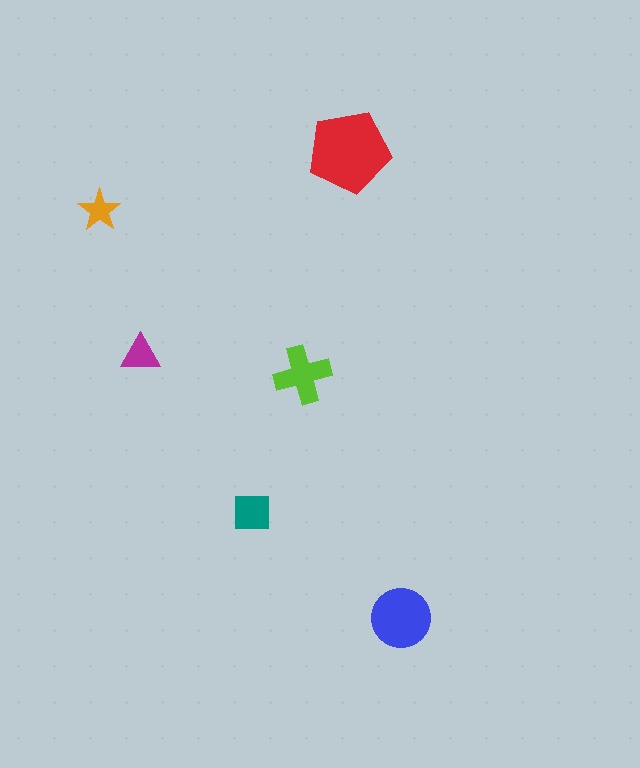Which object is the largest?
The red pentagon.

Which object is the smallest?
The orange star.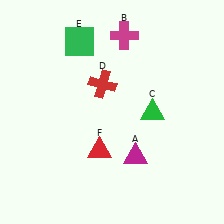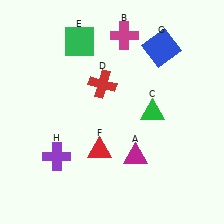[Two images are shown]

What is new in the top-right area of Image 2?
A blue square (G) was added in the top-right area of Image 2.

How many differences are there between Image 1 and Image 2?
There are 2 differences between the two images.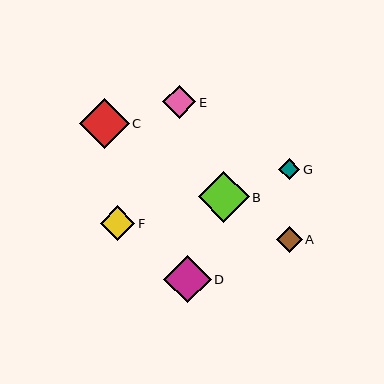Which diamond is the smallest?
Diamond G is the smallest with a size of approximately 21 pixels.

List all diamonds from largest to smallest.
From largest to smallest: B, C, D, F, E, A, G.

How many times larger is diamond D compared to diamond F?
Diamond D is approximately 1.4 times the size of diamond F.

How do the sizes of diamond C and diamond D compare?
Diamond C and diamond D are approximately the same size.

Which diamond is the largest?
Diamond B is the largest with a size of approximately 51 pixels.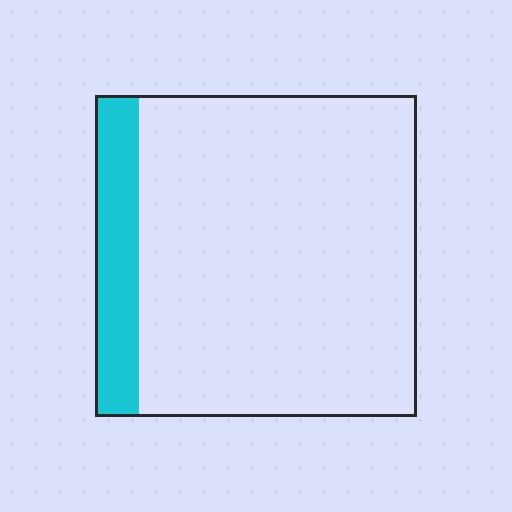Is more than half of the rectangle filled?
No.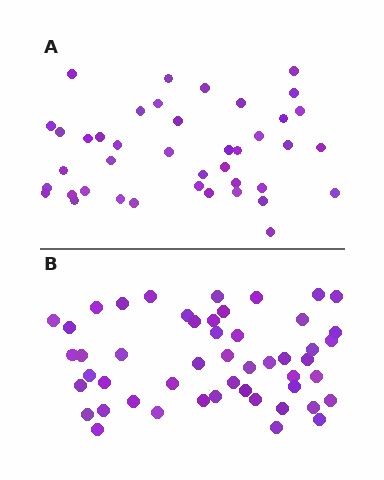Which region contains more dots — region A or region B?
Region B (the bottom region) has more dots.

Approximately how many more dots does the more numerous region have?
Region B has roughly 8 or so more dots than region A.